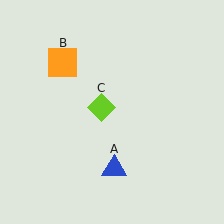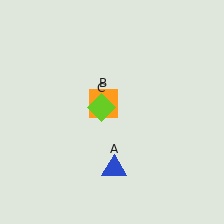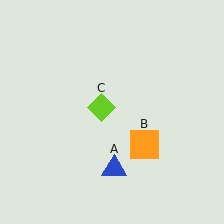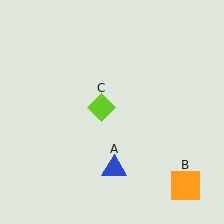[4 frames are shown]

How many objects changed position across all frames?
1 object changed position: orange square (object B).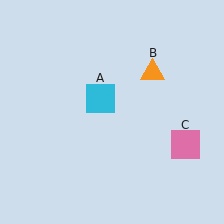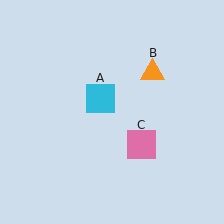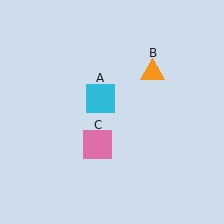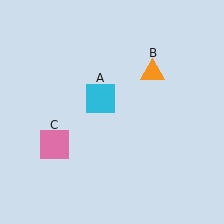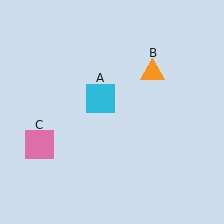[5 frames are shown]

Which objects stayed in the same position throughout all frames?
Cyan square (object A) and orange triangle (object B) remained stationary.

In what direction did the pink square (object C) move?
The pink square (object C) moved left.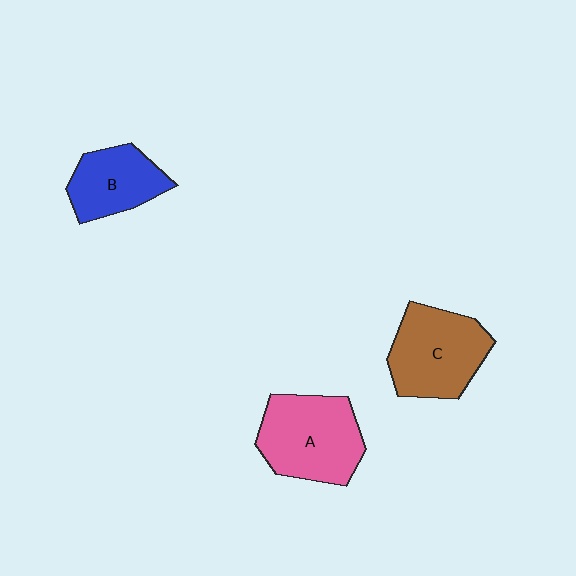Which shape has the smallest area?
Shape B (blue).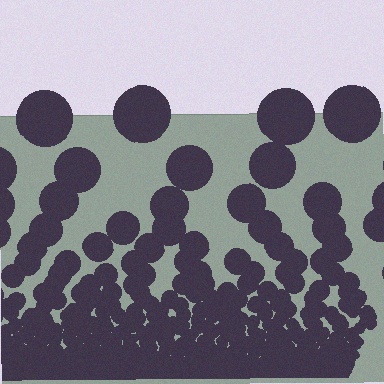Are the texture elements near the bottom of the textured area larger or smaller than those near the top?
Smaller. The gradient is inverted — elements near the bottom are smaller and denser.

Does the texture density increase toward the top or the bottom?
Density increases toward the bottom.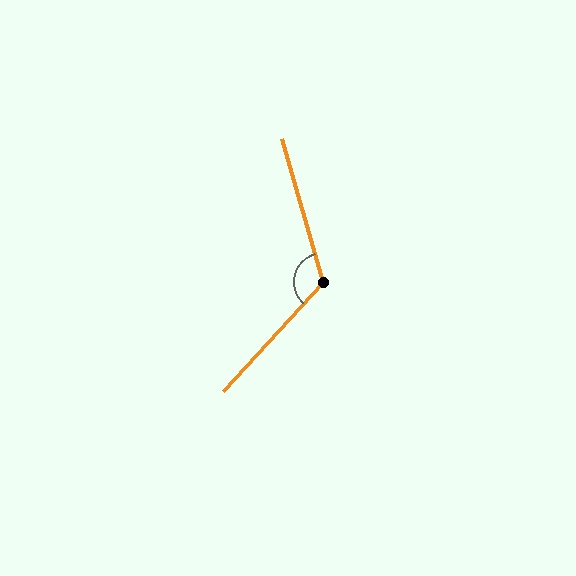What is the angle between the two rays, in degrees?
Approximately 122 degrees.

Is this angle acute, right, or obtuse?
It is obtuse.